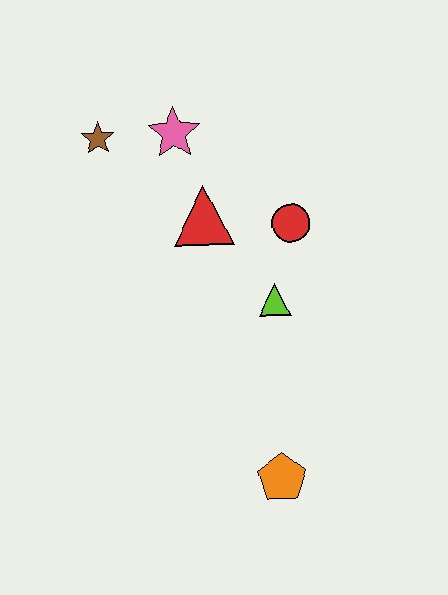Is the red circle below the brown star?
Yes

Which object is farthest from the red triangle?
The orange pentagon is farthest from the red triangle.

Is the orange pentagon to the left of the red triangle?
No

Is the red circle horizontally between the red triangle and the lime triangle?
No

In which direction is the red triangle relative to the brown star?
The red triangle is to the right of the brown star.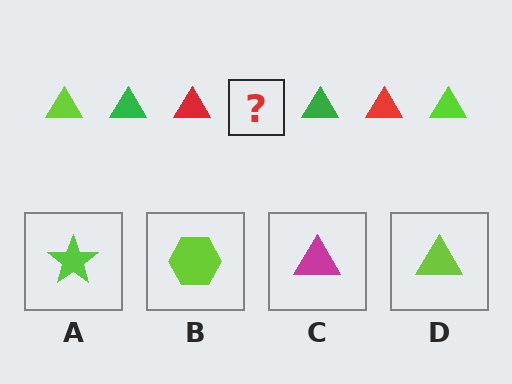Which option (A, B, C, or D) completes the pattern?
D.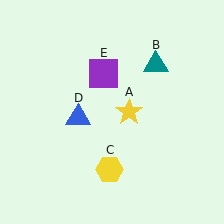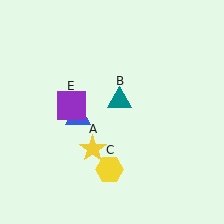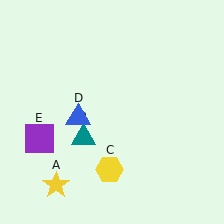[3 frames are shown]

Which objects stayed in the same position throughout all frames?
Yellow hexagon (object C) and blue triangle (object D) remained stationary.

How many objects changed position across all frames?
3 objects changed position: yellow star (object A), teal triangle (object B), purple square (object E).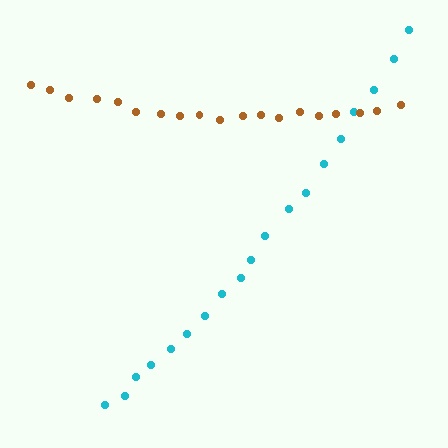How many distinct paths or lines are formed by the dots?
There are 2 distinct paths.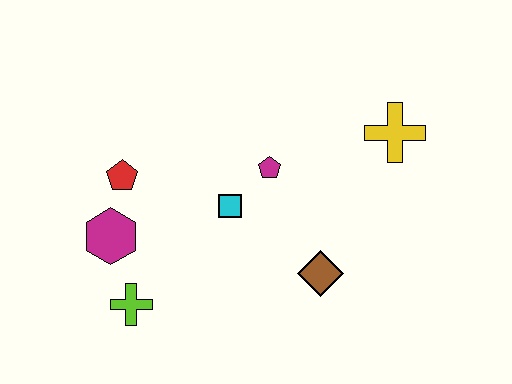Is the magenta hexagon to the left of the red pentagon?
Yes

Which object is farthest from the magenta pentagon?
The lime cross is farthest from the magenta pentagon.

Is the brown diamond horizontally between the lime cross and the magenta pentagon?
No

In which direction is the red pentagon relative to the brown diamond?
The red pentagon is to the left of the brown diamond.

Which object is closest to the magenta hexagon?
The red pentagon is closest to the magenta hexagon.